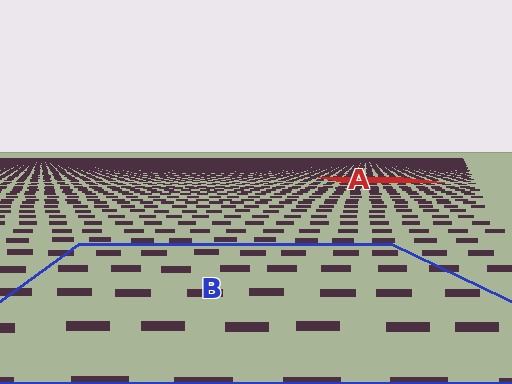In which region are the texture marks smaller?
The texture marks are smaller in region A, because it is farther away.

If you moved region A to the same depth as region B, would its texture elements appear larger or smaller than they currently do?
They would appear larger. At a closer depth, the same texture elements are projected at a bigger on-screen size.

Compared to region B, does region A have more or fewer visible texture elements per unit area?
Region A has more texture elements per unit area — they are packed more densely because it is farther away.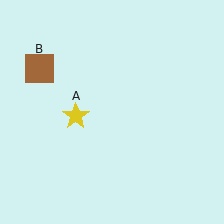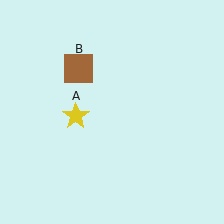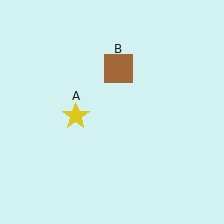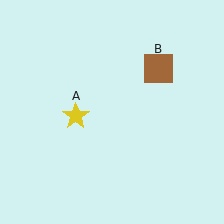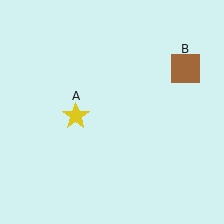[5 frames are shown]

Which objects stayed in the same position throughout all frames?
Yellow star (object A) remained stationary.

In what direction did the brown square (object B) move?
The brown square (object B) moved right.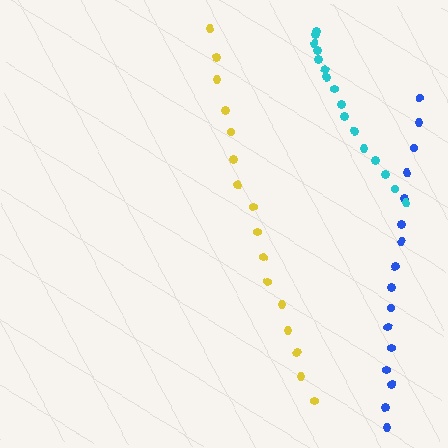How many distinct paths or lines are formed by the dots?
There are 3 distinct paths.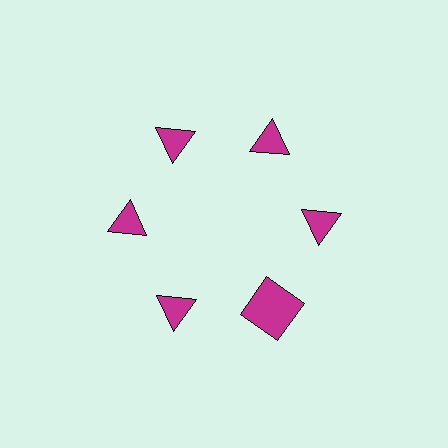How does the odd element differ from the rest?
It has a different shape: square instead of triangle.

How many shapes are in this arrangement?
There are 6 shapes arranged in a ring pattern.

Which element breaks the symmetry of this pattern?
The magenta square at roughly the 5 o'clock position breaks the symmetry. All other shapes are magenta triangles.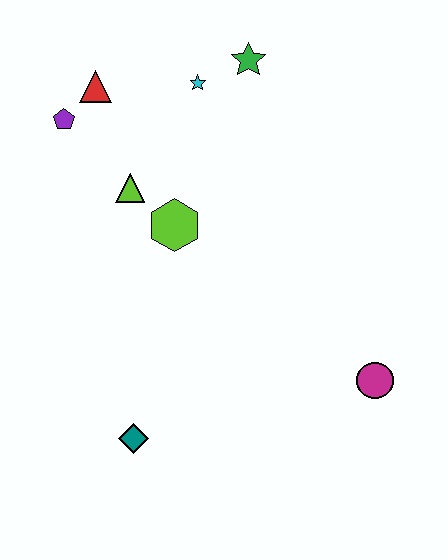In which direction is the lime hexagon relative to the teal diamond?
The lime hexagon is above the teal diamond.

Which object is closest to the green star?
The cyan star is closest to the green star.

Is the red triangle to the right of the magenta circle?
No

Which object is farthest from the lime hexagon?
The magenta circle is farthest from the lime hexagon.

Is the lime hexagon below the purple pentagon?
Yes